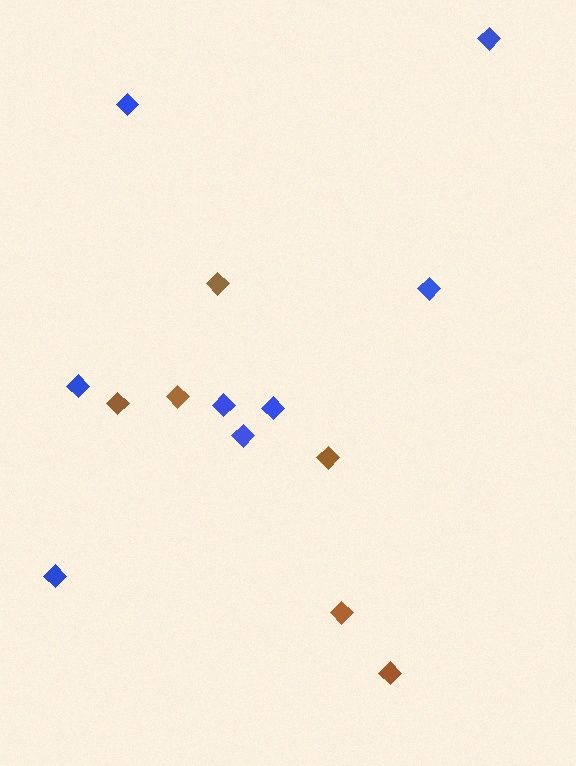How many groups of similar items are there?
There are 2 groups: one group of brown diamonds (6) and one group of blue diamonds (8).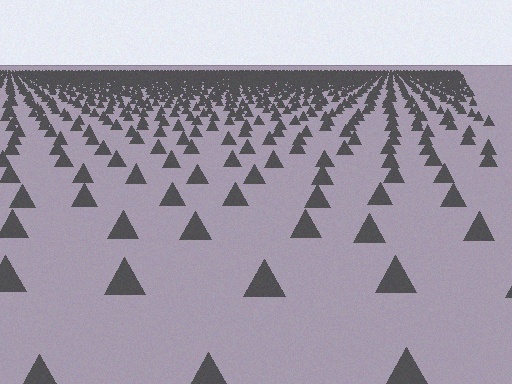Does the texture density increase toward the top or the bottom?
Density increases toward the top.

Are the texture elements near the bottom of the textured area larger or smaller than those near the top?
Larger. Near the bottom, elements are closer to the viewer and appear at a bigger on-screen size.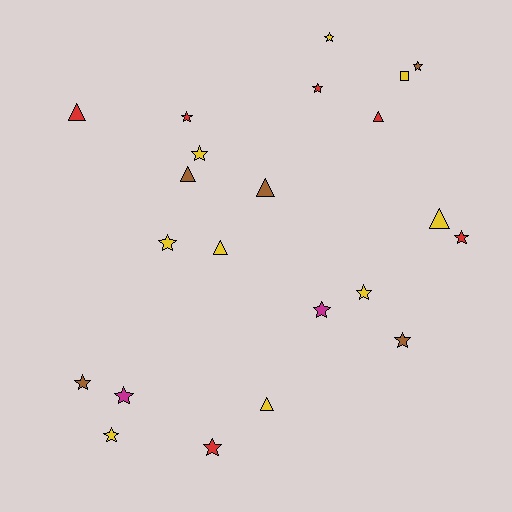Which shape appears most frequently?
Star, with 14 objects.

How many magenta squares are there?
There are no magenta squares.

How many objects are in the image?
There are 22 objects.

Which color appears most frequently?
Yellow, with 9 objects.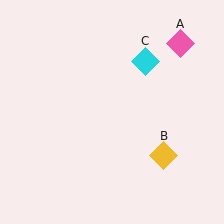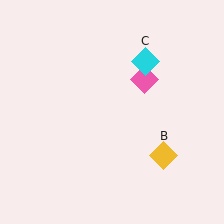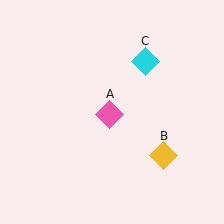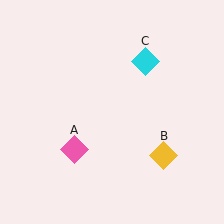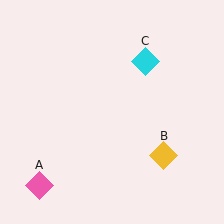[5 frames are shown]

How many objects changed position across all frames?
1 object changed position: pink diamond (object A).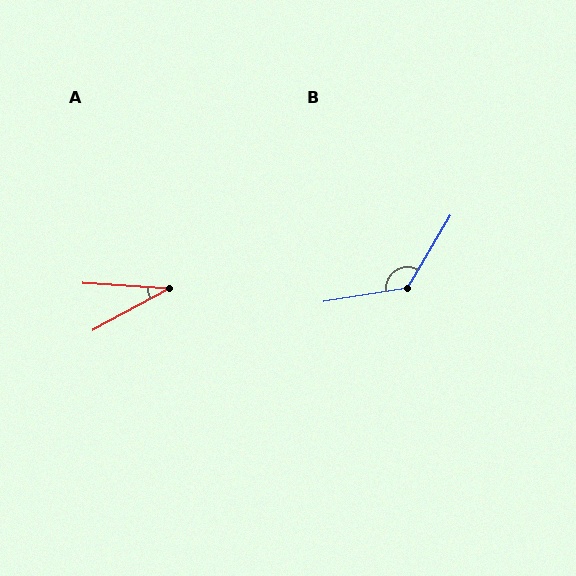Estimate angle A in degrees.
Approximately 32 degrees.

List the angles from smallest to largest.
A (32°), B (129°).